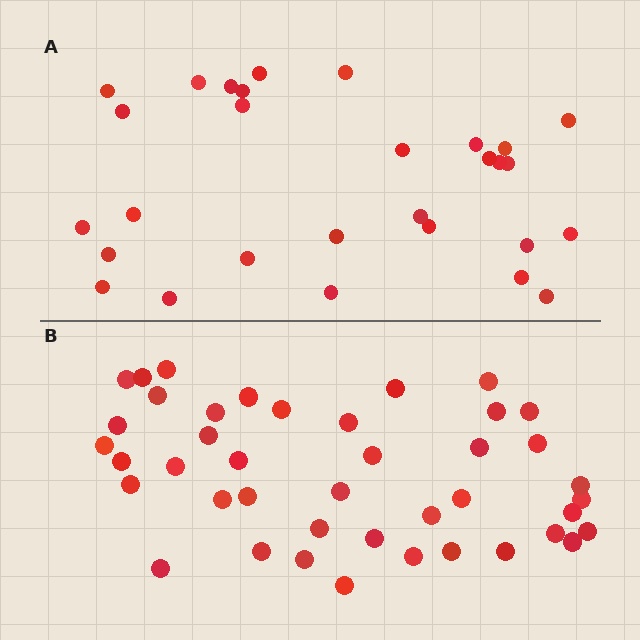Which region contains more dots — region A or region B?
Region B (the bottom region) has more dots.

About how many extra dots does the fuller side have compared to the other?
Region B has approximately 15 more dots than region A.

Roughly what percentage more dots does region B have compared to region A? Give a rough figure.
About 45% more.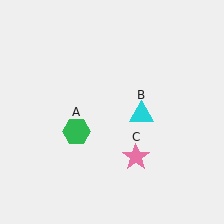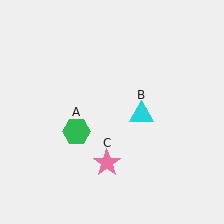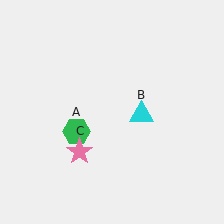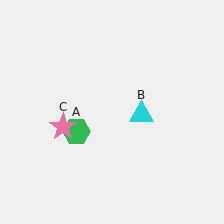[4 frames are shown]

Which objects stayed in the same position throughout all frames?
Green hexagon (object A) and cyan triangle (object B) remained stationary.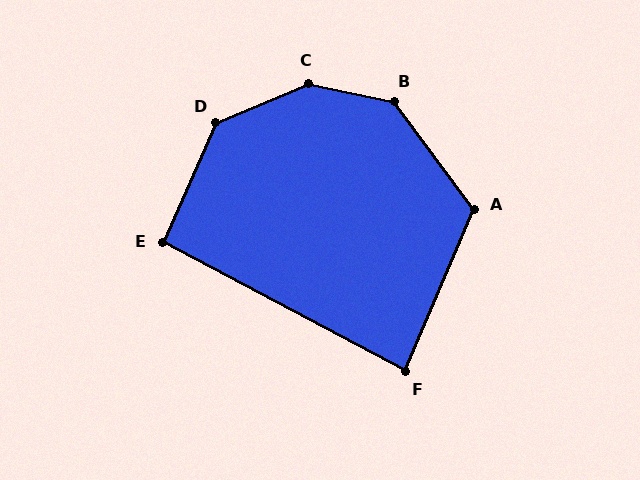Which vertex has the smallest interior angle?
F, at approximately 85 degrees.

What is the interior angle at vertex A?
Approximately 121 degrees (obtuse).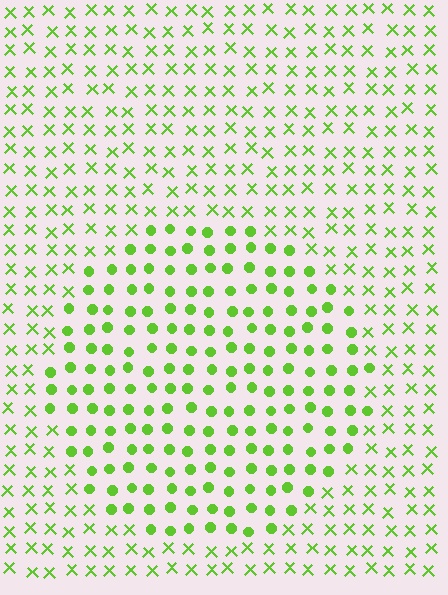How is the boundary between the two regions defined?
The boundary is defined by a change in element shape: circles inside vs. X marks outside. All elements share the same color and spacing.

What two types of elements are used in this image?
The image uses circles inside the circle region and X marks outside it.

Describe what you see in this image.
The image is filled with small lime elements arranged in a uniform grid. A circle-shaped region contains circles, while the surrounding area contains X marks. The boundary is defined purely by the change in element shape.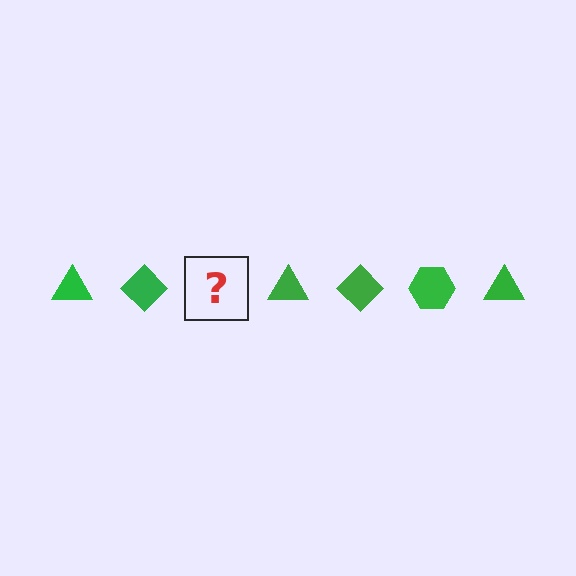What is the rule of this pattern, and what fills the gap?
The rule is that the pattern cycles through triangle, diamond, hexagon shapes in green. The gap should be filled with a green hexagon.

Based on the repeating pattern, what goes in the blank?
The blank should be a green hexagon.